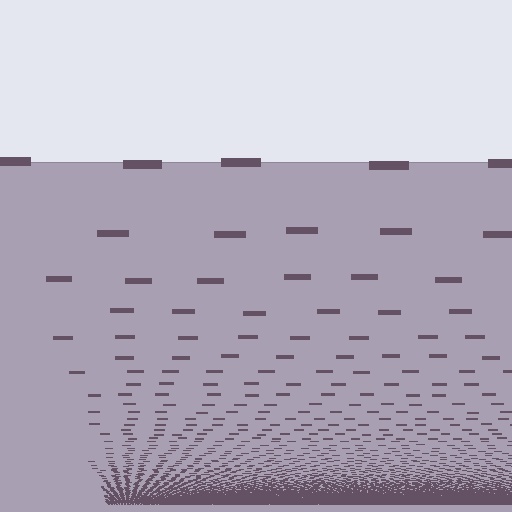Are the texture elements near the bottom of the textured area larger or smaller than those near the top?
Smaller. The gradient is inverted — elements near the bottom are smaller and denser.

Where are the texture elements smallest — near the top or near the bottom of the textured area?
Near the bottom.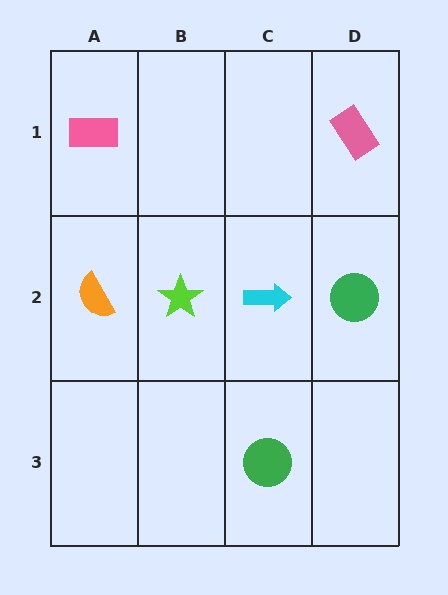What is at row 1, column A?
A pink rectangle.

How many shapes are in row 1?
2 shapes.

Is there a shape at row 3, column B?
No, that cell is empty.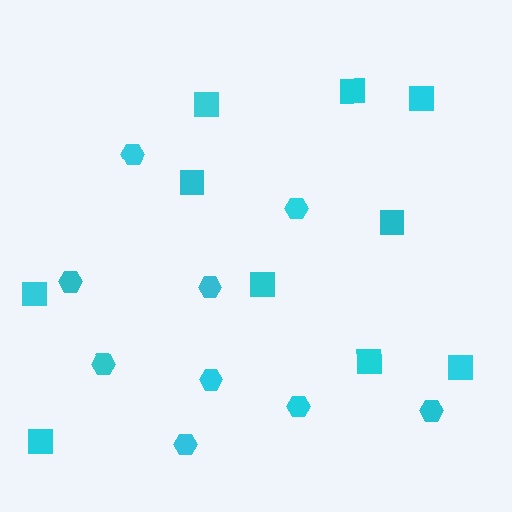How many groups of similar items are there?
There are 2 groups: one group of squares (10) and one group of hexagons (9).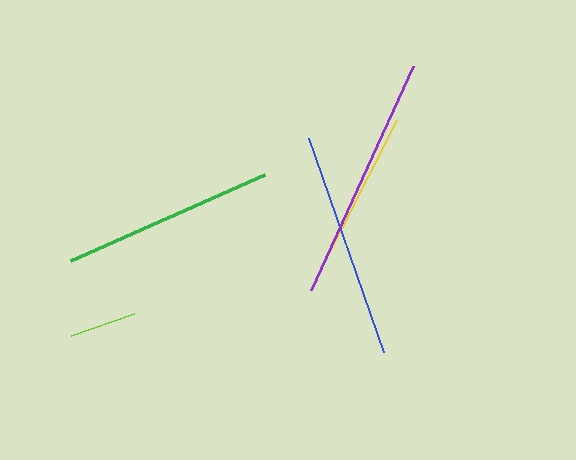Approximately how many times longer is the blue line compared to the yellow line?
The blue line is approximately 1.2 times the length of the yellow line.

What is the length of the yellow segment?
The yellow segment is approximately 183 pixels long.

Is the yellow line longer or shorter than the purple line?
The purple line is longer than the yellow line.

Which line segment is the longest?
The purple line is the longest at approximately 246 pixels.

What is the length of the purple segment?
The purple segment is approximately 246 pixels long.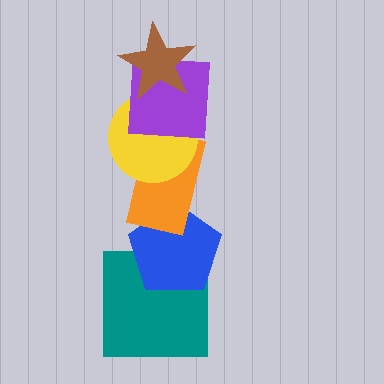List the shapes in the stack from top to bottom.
From top to bottom: the brown star, the purple square, the yellow circle, the orange rectangle, the blue pentagon, the teal square.